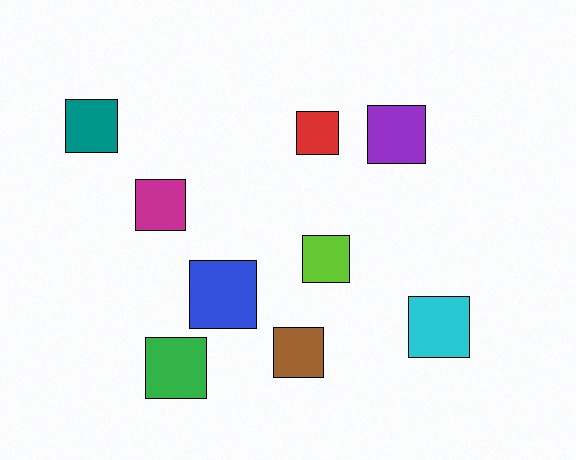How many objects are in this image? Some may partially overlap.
There are 9 objects.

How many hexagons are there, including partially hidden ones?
There are no hexagons.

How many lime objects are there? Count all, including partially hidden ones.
There is 1 lime object.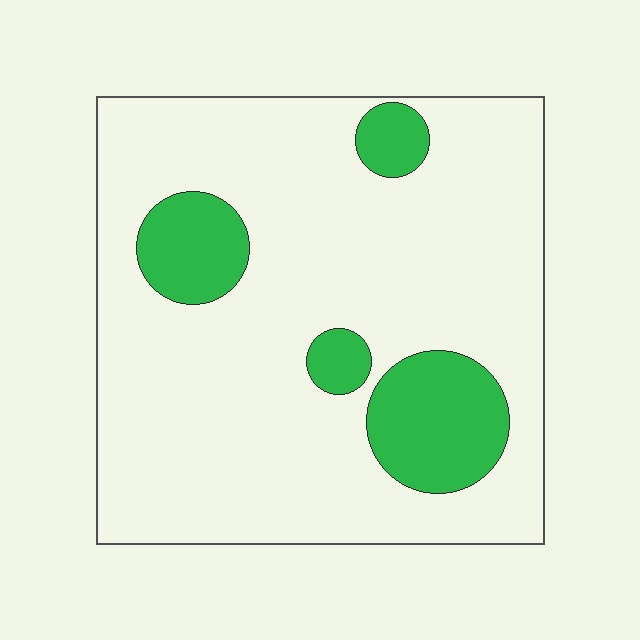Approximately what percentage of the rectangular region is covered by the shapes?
Approximately 15%.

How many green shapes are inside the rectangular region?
4.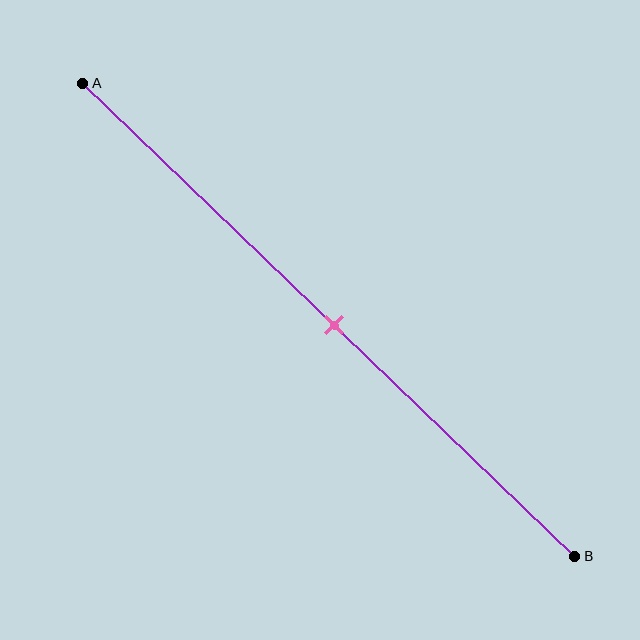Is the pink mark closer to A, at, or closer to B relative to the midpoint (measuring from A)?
The pink mark is approximately at the midpoint of segment AB.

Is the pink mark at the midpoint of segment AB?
Yes, the mark is approximately at the midpoint.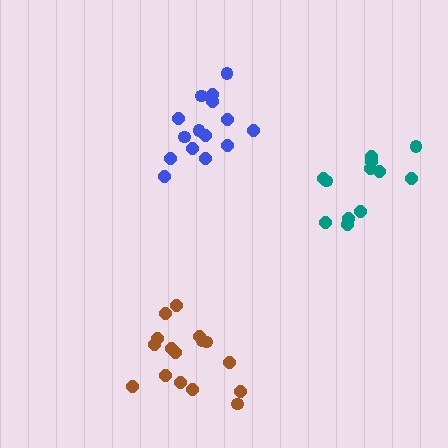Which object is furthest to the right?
The teal cluster is rightmost.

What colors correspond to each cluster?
The clusters are colored: teal, blue, brown.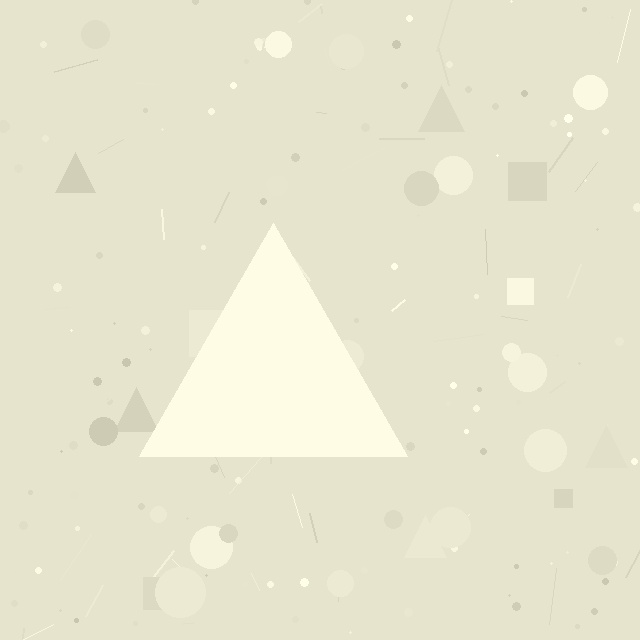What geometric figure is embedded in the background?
A triangle is embedded in the background.